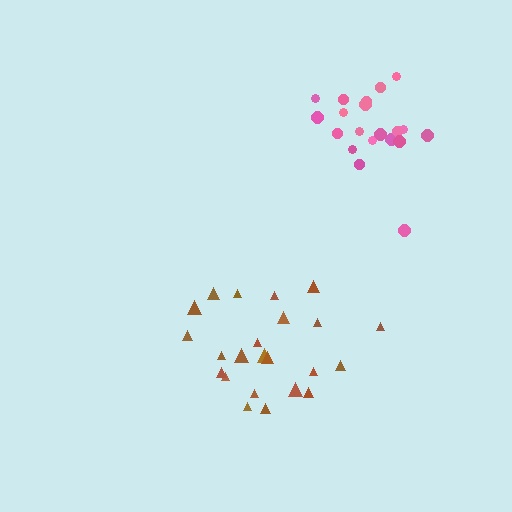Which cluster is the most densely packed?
Pink.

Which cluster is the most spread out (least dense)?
Brown.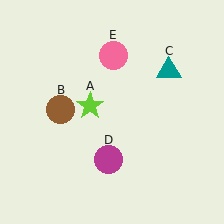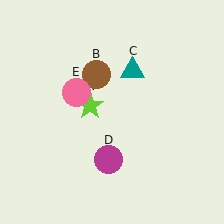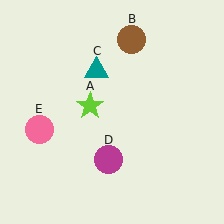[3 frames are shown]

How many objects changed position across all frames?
3 objects changed position: brown circle (object B), teal triangle (object C), pink circle (object E).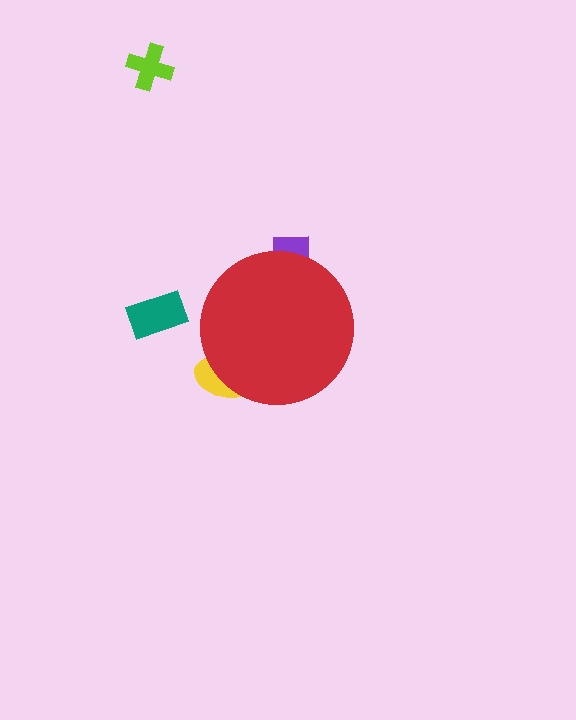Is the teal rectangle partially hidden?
No, the teal rectangle is fully visible.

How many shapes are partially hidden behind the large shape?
2 shapes are partially hidden.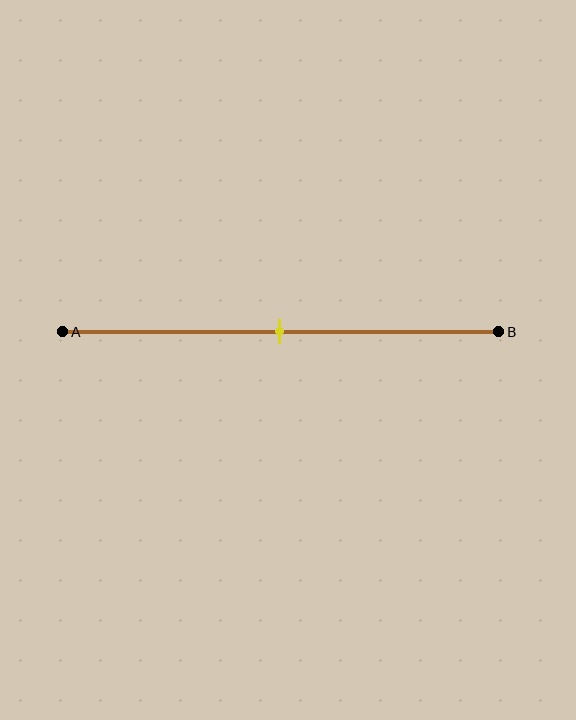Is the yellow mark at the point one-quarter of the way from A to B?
No, the mark is at about 50% from A, not at the 25% one-quarter point.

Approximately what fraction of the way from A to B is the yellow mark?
The yellow mark is approximately 50% of the way from A to B.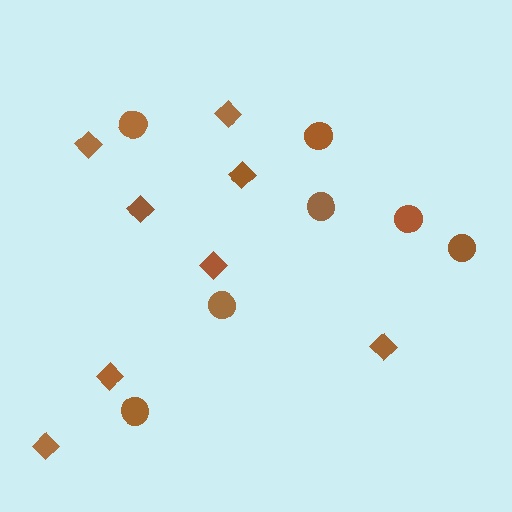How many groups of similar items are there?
There are 2 groups: one group of circles (7) and one group of diamonds (8).